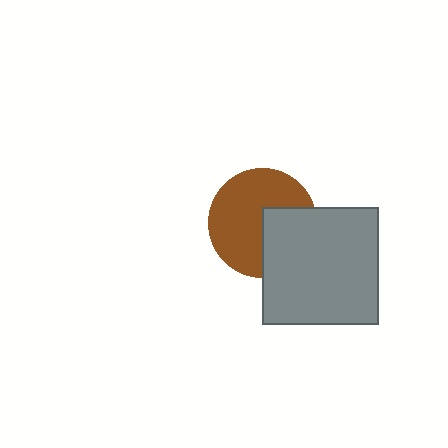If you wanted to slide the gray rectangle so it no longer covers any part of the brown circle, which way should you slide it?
Slide it right — that is the most direct way to separate the two shapes.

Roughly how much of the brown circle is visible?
Most of it is visible (roughly 65%).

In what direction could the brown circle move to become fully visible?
The brown circle could move left. That would shift it out from behind the gray rectangle entirely.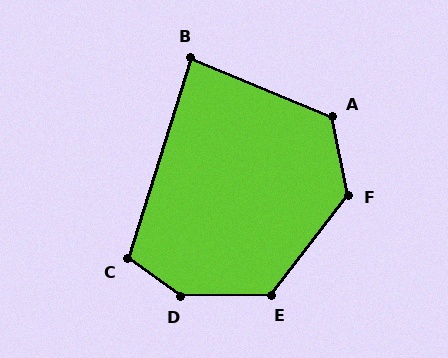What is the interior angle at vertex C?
Approximately 108 degrees (obtuse).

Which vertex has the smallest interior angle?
B, at approximately 85 degrees.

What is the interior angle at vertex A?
Approximately 123 degrees (obtuse).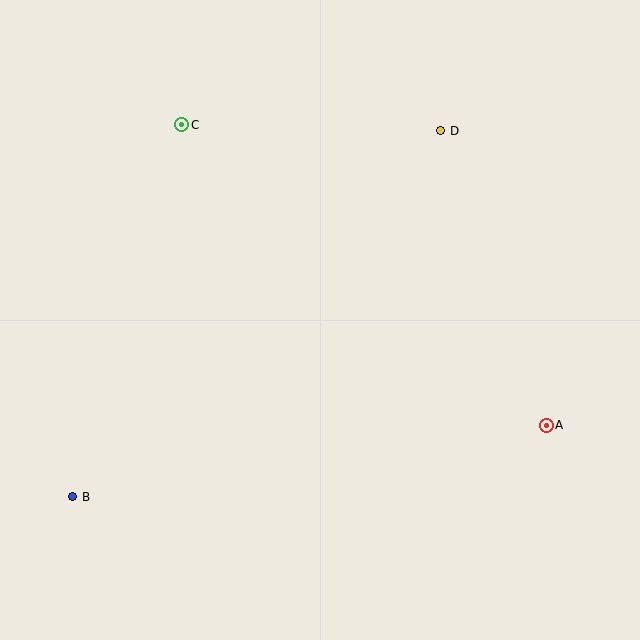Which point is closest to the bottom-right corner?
Point A is closest to the bottom-right corner.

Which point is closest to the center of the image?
Point D at (441, 131) is closest to the center.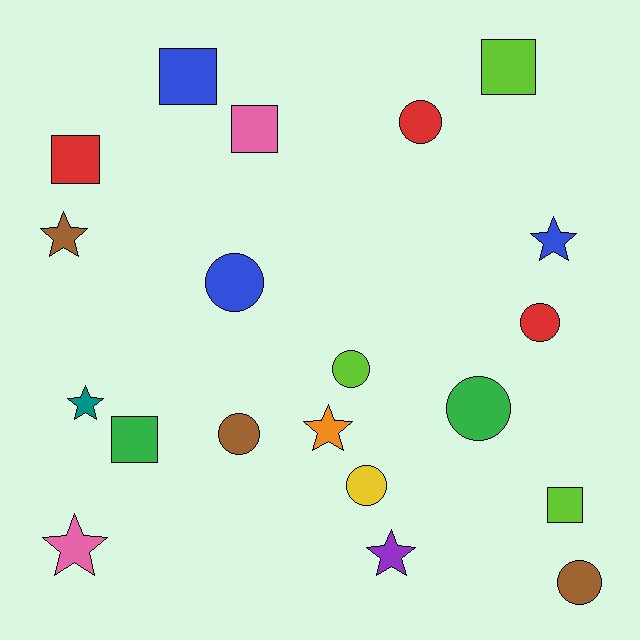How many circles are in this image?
There are 8 circles.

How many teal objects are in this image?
There is 1 teal object.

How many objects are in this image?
There are 20 objects.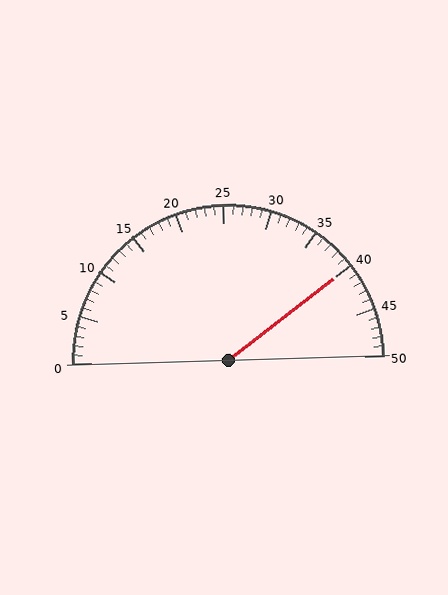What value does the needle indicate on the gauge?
The needle indicates approximately 40.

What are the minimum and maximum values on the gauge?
The gauge ranges from 0 to 50.